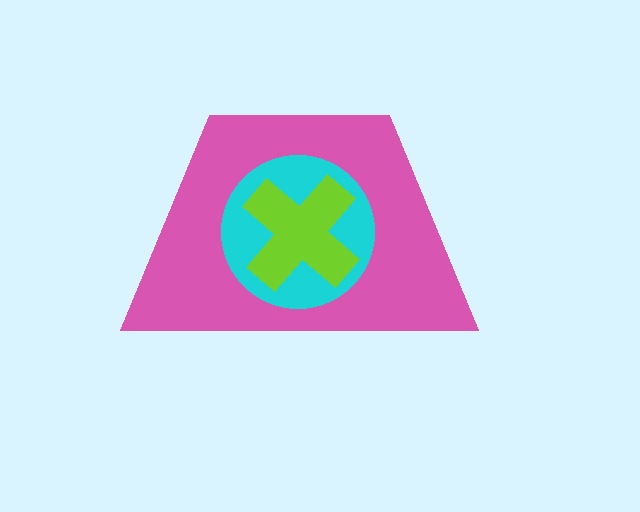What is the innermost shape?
The lime cross.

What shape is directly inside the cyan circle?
The lime cross.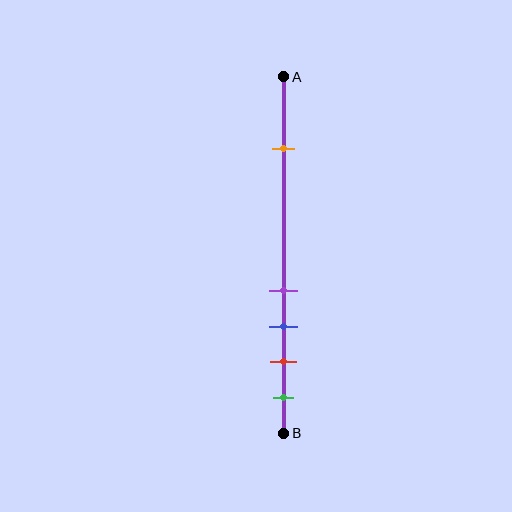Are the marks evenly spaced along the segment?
No, the marks are not evenly spaced.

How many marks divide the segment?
There are 5 marks dividing the segment.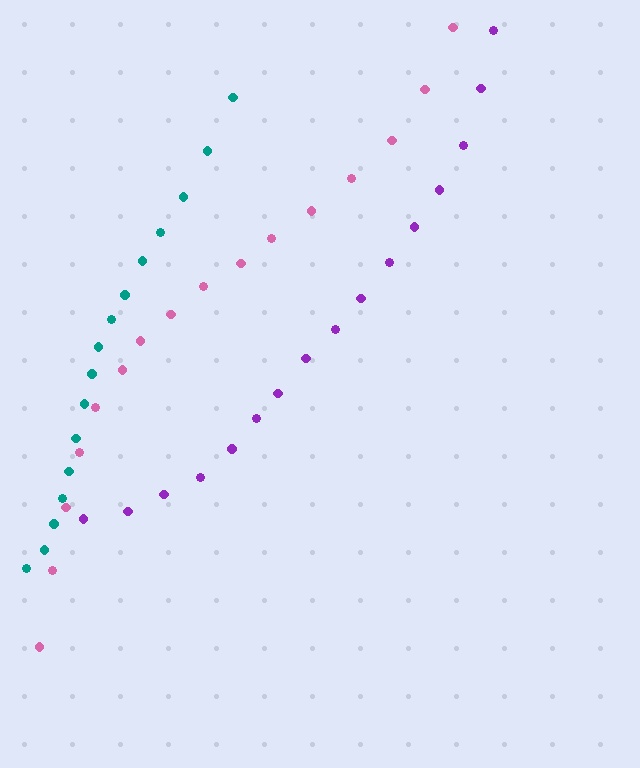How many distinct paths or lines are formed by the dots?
There are 3 distinct paths.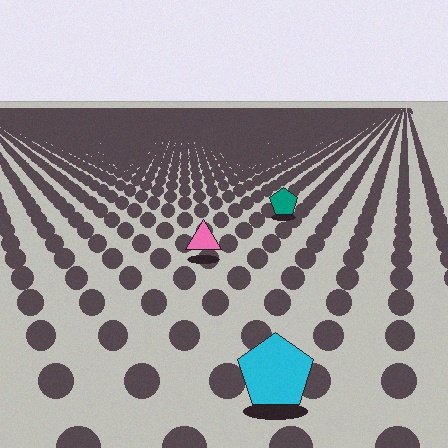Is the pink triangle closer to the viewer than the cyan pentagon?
No. The cyan pentagon is closer — you can tell from the texture gradient: the ground texture is coarser near it.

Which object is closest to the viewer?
The cyan pentagon is closest. The texture marks near it are larger and more spread out.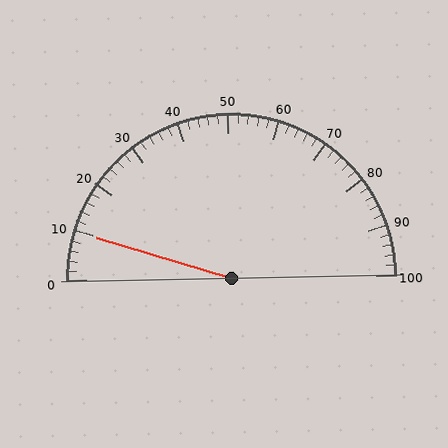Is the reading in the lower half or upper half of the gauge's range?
The reading is in the lower half of the range (0 to 100).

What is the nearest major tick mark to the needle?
The nearest major tick mark is 10.